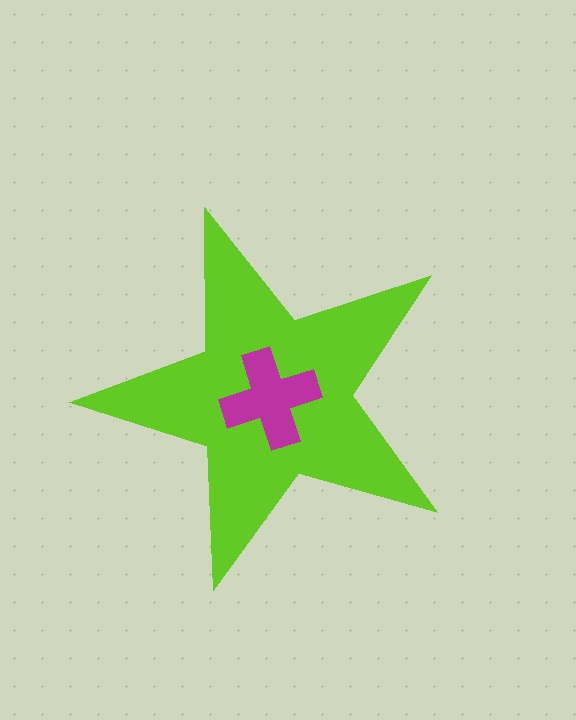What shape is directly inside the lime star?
The magenta cross.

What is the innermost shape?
The magenta cross.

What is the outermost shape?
The lime star.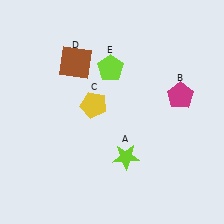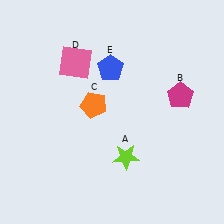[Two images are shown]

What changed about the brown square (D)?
In Image 1, D is brown. In Image 2, it changed to pink.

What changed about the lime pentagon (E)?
In Image 1, E is lime. In Image 2, it changed to blue.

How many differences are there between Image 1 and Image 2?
There are 3 differences between the two images.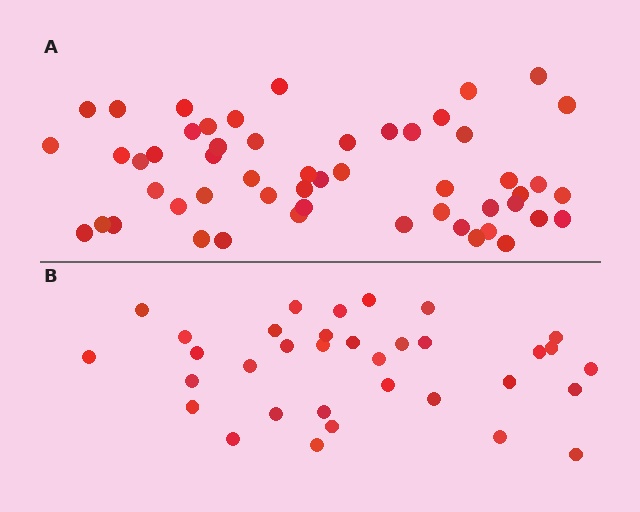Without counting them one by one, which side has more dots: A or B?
Region A (the top region) has more dots.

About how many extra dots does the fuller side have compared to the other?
Region A has approximately 20 more dots than region B.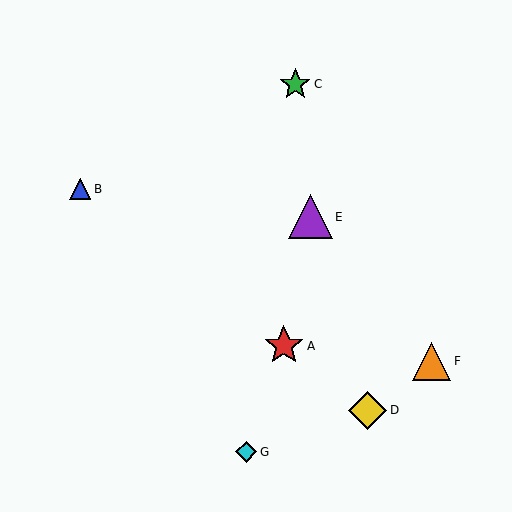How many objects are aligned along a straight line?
3 objects (A, B, D) are aligned along a straight line.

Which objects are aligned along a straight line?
Objects A, B, D are aligned along a straight line.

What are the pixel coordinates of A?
Object A is at (284, 346).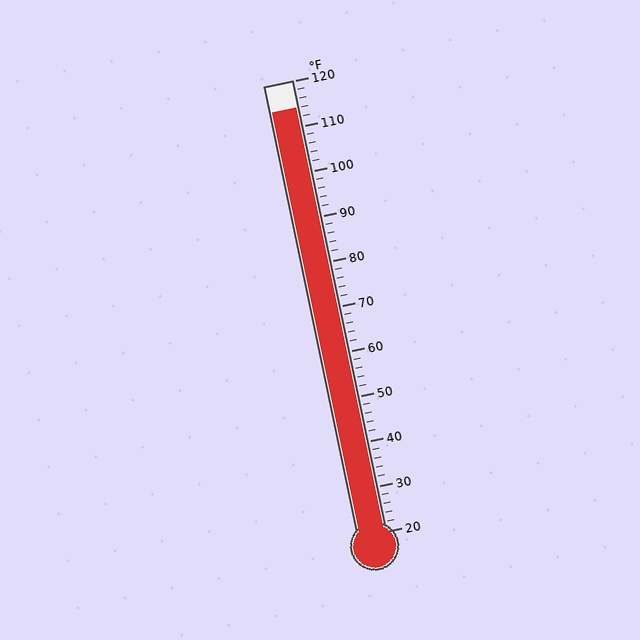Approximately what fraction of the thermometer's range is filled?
The thermometer is filled to approximately 95% of its range.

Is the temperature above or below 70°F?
The temperature is above 70°F.